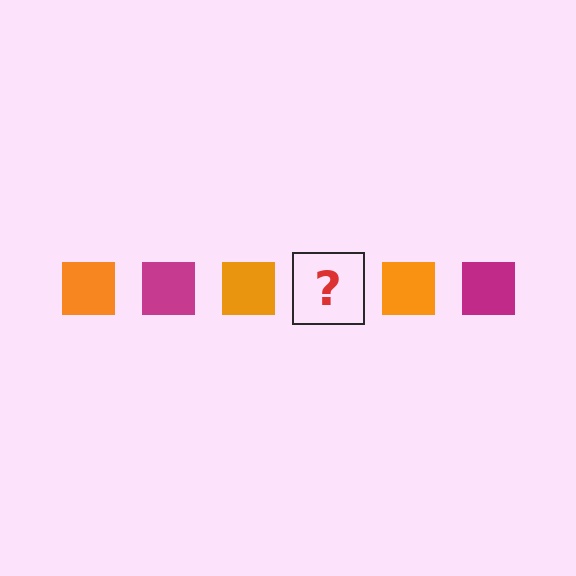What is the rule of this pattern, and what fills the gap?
The rule is that the pattern cycles through orange, magenta squares. The gap should be filled with a magenta square.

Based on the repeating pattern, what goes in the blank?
The blank should be a magenta square.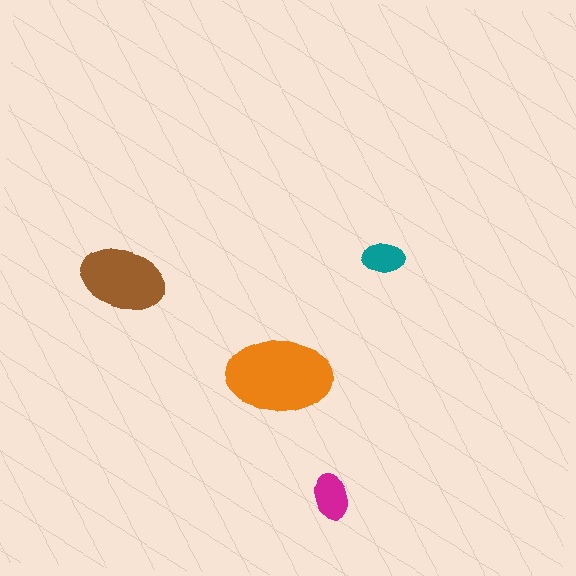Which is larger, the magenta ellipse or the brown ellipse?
The brown one.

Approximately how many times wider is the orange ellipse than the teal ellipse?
About 2.5 times wider.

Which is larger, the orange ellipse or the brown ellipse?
The orange one.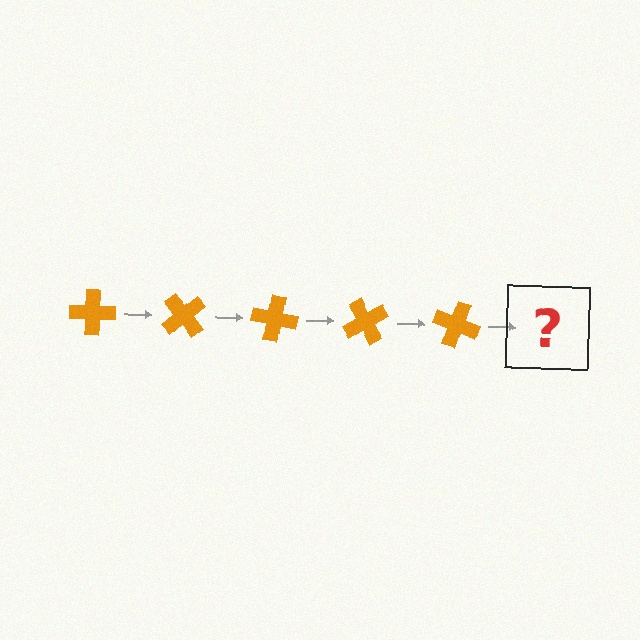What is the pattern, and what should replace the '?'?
The pattern is that the cross rotates 50 degrees each step. The '?' should be an orange cross rotated 250 degrees.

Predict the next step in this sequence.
The next step is an orange cross rotated 250 degrees.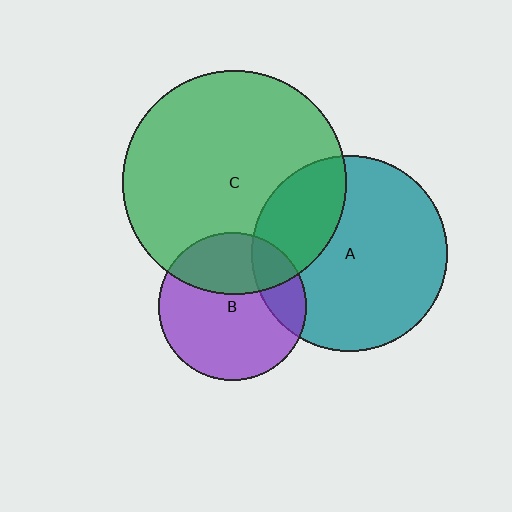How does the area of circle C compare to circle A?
Approximately 1.3 times.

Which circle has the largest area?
Circle C (green).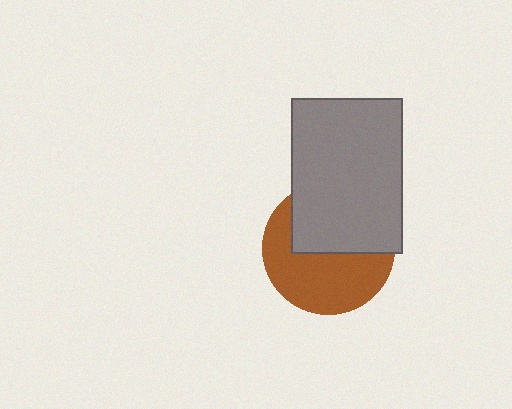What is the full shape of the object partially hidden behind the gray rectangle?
The partially hidden object is a brown circle.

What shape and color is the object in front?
The object in front is a gray rectangle.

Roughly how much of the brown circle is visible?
About half of it is visible (roughly 54%).